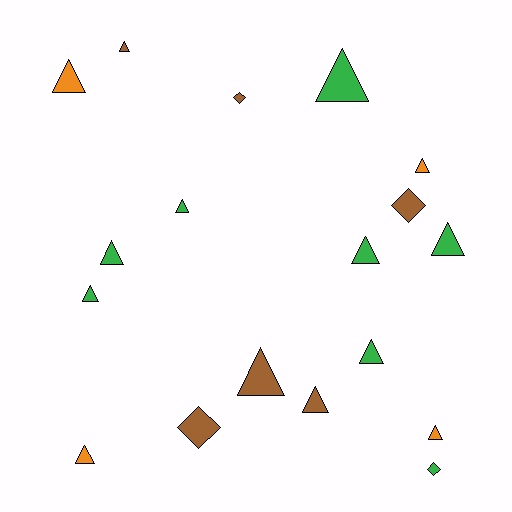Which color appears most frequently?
Green, with 8 objects.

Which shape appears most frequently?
Triangle, with 14 objects.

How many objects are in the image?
There are 18 objects.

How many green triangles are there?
There are 7 green triangles.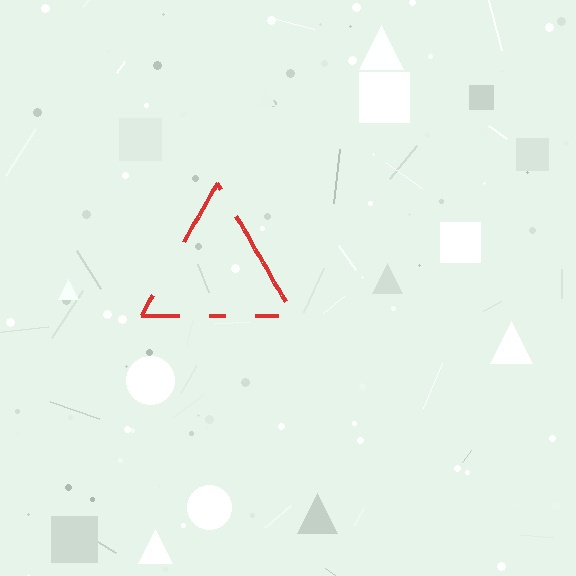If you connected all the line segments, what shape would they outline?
They would outline a triangle.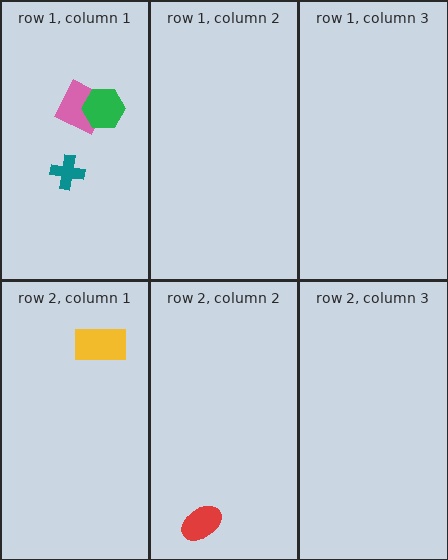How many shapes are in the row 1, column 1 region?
3.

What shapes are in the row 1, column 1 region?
The pink square, the teal cross, the green hexagon.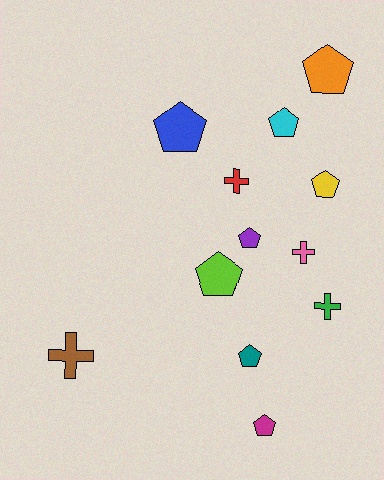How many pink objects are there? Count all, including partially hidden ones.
There is 1 pink object.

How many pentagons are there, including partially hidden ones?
There are 8 pentagons.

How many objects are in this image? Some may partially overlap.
There are 12 objects.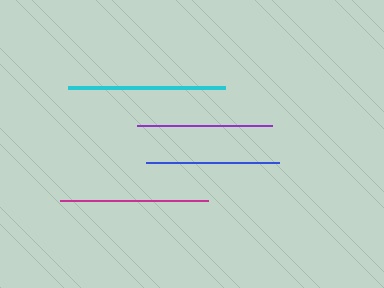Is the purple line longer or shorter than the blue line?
The purple line is longer than the blue line.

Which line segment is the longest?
The cyan line is the longest at approximately 156 pixels.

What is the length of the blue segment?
The blue segment is approximately 133 pixels long.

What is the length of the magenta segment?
The magenta segment is approximately 149 pixels long.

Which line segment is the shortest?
The blue line is the shortest at approximately 133 pixels.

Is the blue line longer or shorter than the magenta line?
The magenta line is longer than the blue line.